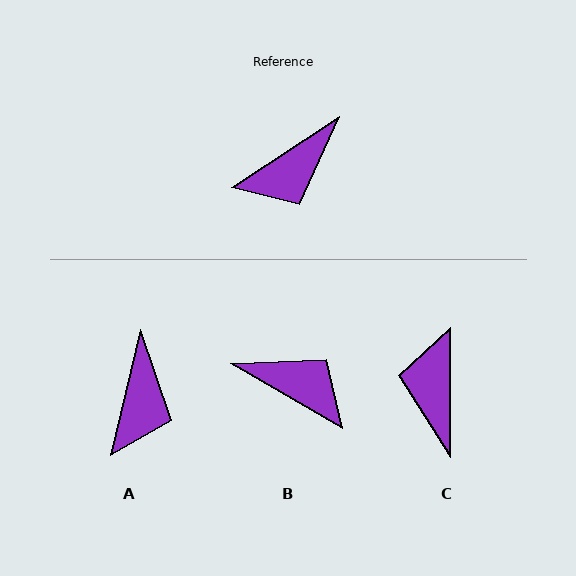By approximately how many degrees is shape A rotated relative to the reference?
Approximately 43 degrees counter-clockwise.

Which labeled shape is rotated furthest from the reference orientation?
C, about 124 degrees away.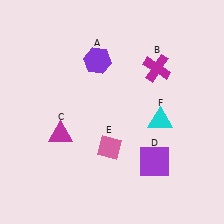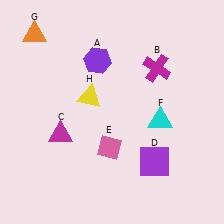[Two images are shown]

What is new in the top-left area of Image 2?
An orange triangle (G) was added in the top-left area of Image 2.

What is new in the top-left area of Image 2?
A yellow triangle (H) was added in the top-left area of Image 2.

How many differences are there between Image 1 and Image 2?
There are 2 differences between the two images.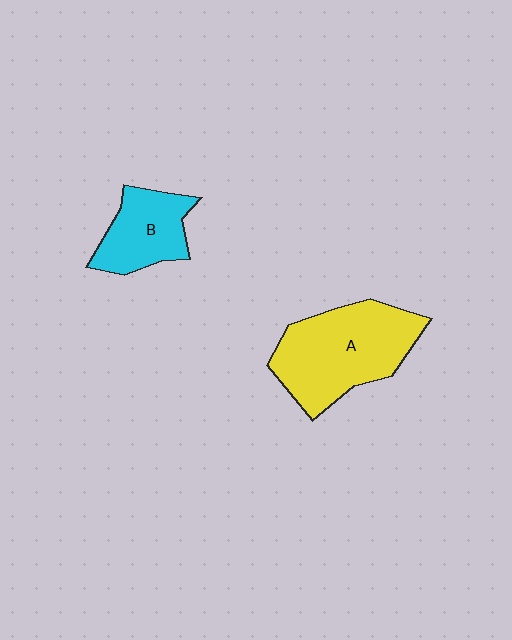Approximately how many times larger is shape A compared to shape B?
Approximately 1.8 times.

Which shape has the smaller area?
Shape B (cyan).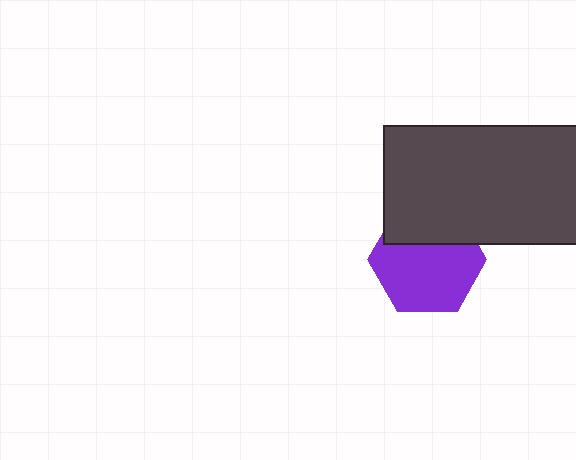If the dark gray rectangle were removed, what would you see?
You would see the complete purple hexagon.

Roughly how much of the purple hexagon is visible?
Most of it is visible (roughly 67%).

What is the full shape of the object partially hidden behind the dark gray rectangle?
The partially hidden object is a purple hexagon.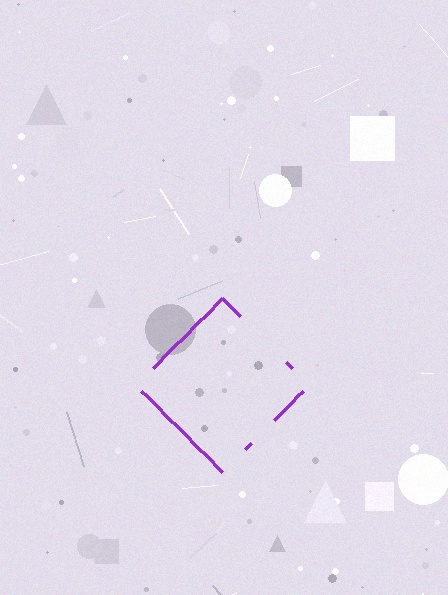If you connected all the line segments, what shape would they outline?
They would outline a diamond.